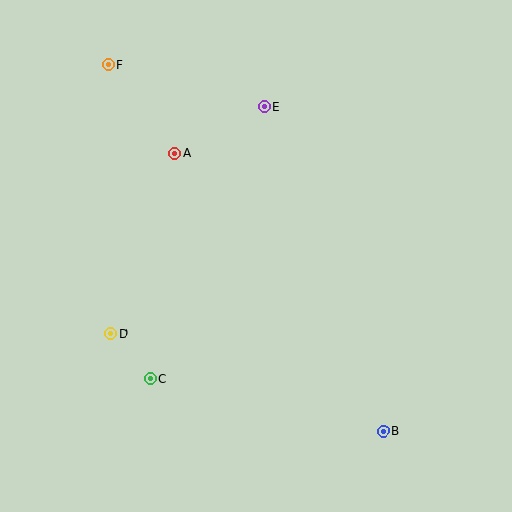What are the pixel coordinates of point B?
Point B is at (383, 432).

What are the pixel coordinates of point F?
Point F is at (108, 64).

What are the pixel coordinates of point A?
Point A is at (174, 153).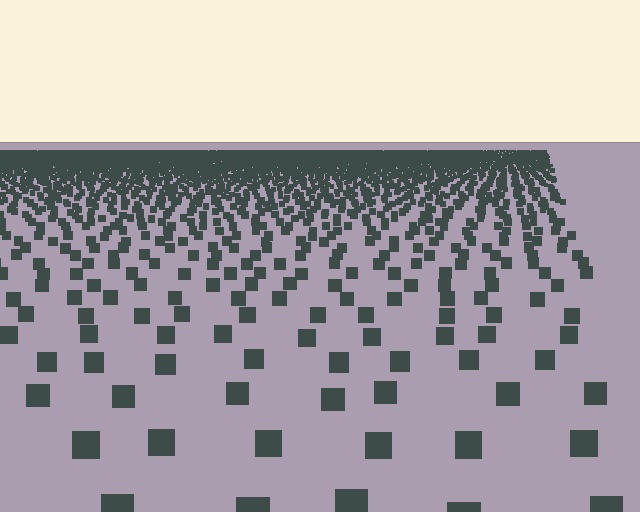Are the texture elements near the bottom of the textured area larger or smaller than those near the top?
Larger. Near the bottom, elements are closer to the viewer and appear at a bigger on-screen size.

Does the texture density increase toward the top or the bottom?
Density increases toward the top.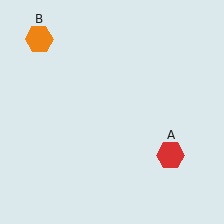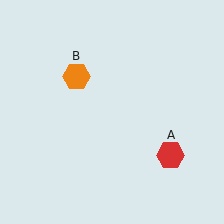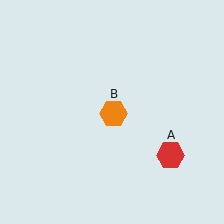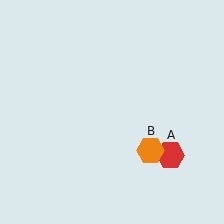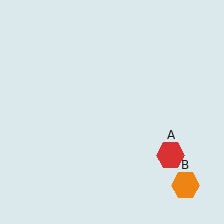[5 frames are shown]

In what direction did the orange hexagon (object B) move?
The orange hexagon (object B) moved down and to the right.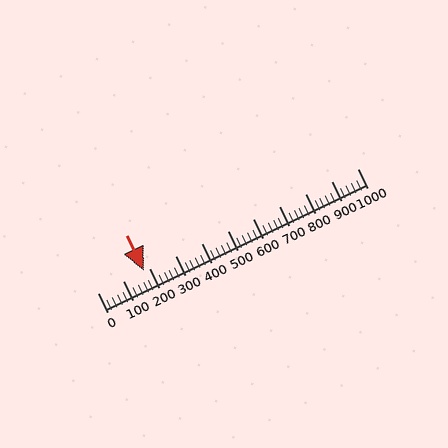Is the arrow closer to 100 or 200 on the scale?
The arrow is closer to 200.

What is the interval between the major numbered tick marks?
The major tick marks are spaced 100 units apart.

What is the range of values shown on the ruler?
The ruler shows values from 0 to 1000.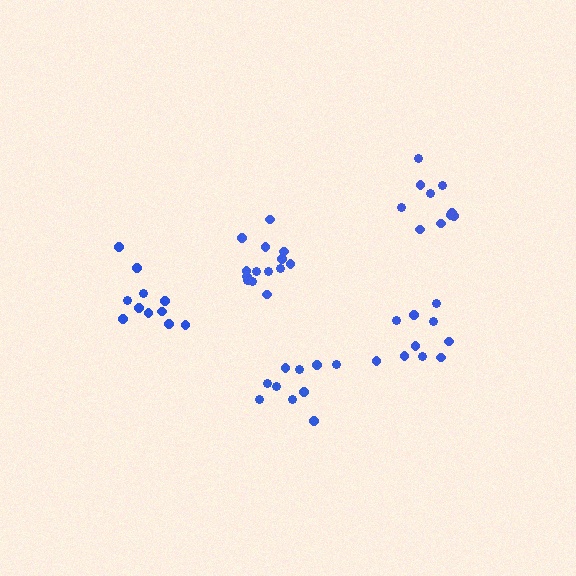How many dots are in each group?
Group 1: 10 dots, Group 2: 10 dots, Group 3: 10 dots, Group 4: 14 dots, Group 5: 11 dots (55 total).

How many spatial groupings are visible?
There are 5 spatial groupings.